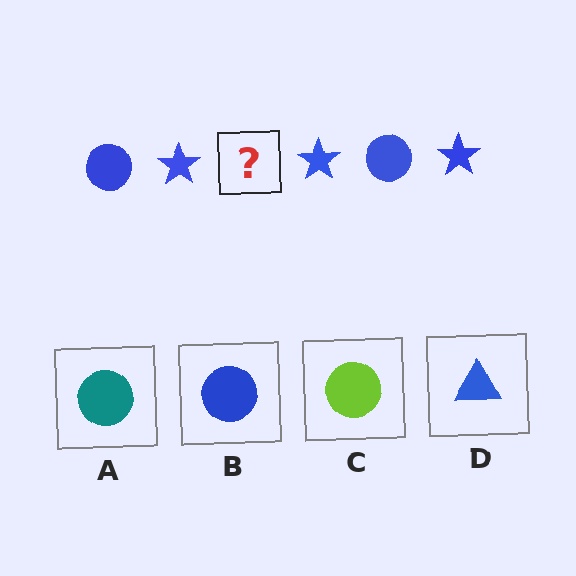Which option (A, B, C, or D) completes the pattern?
B.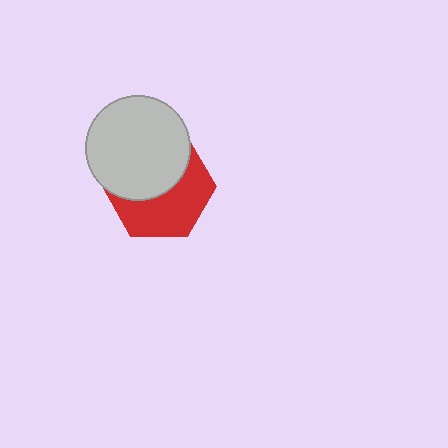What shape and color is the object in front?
The object in front is a light gray circle.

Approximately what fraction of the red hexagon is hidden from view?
Roughly 49% of the red hexagon is hidden behind the light gray circle.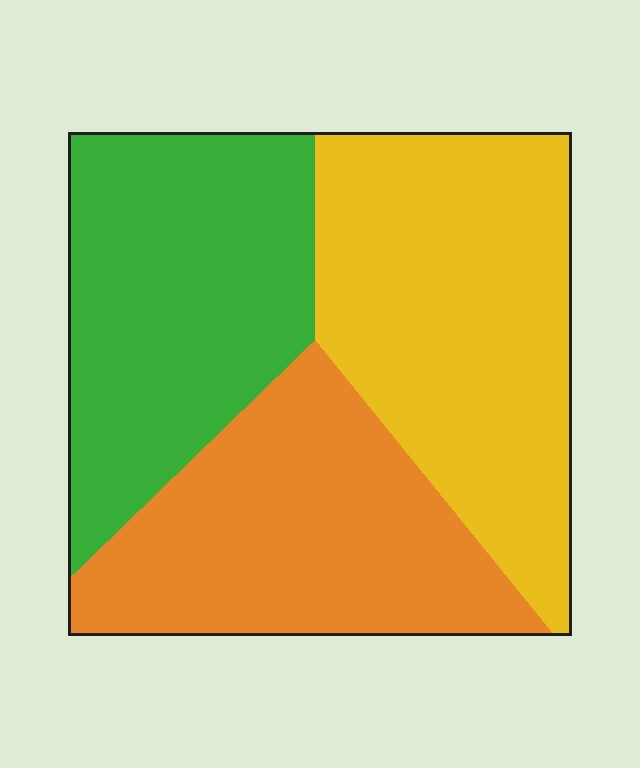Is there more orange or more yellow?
Yellow.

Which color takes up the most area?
Yellow, at roughly 35%.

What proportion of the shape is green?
Green covers around 30% of the shape.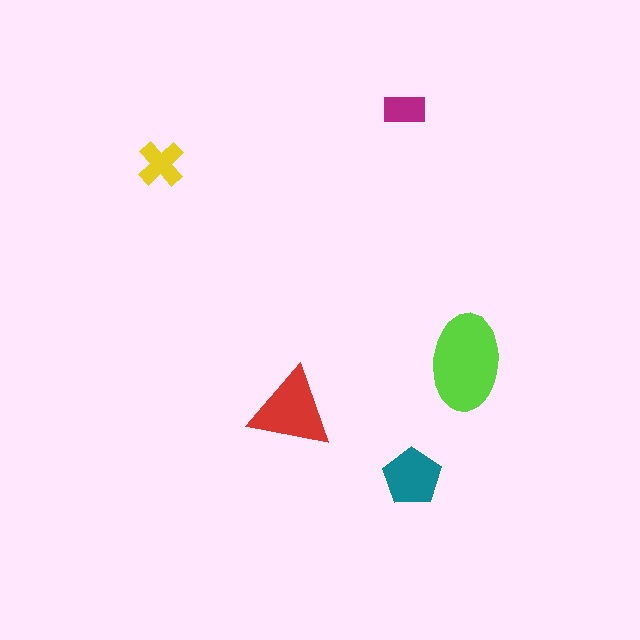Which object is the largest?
The lime ellipse.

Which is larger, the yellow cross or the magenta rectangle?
The yellow cross.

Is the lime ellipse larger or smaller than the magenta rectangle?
Larger.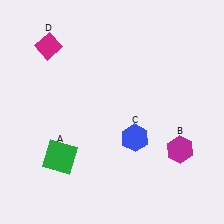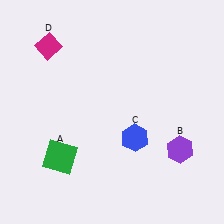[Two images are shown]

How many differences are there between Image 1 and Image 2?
There is 1 difference between the two images.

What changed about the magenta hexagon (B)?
In Image 1, B is magenta. In Image 2, it changed to purple.